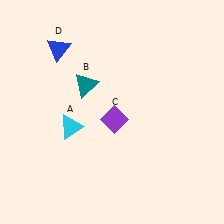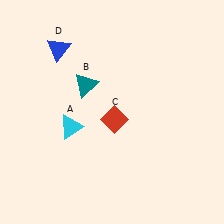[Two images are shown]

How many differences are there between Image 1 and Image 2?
There is 1 difference between the two images.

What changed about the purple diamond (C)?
In Image 1, C is purple. In Image 2, it changed to red.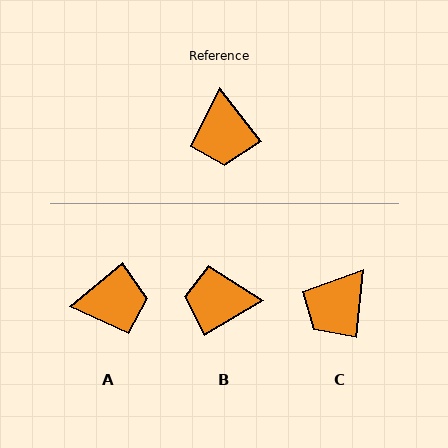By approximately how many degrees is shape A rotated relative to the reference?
Approximately 91 degrees counter-clockwise.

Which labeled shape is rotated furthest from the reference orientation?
B, about 97 degrees away.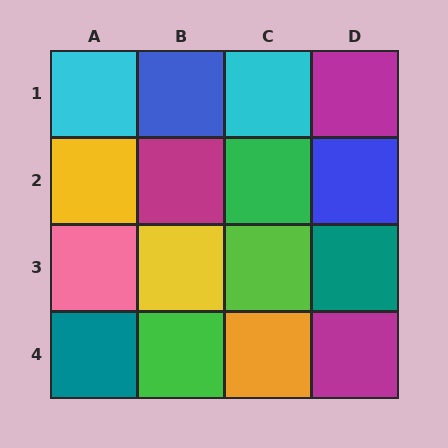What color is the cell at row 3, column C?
Lime.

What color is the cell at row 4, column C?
Orange.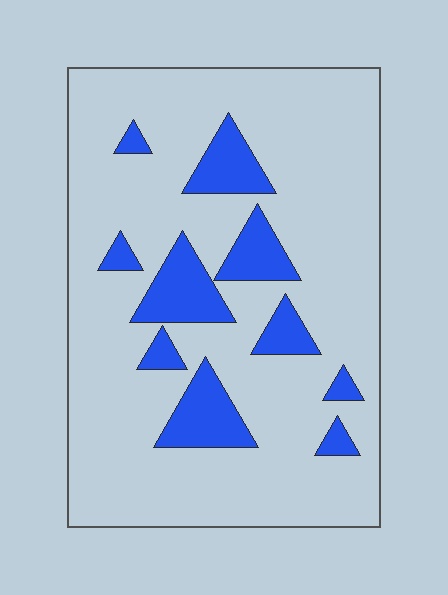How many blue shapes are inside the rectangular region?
10.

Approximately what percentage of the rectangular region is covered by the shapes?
Approximately 15%.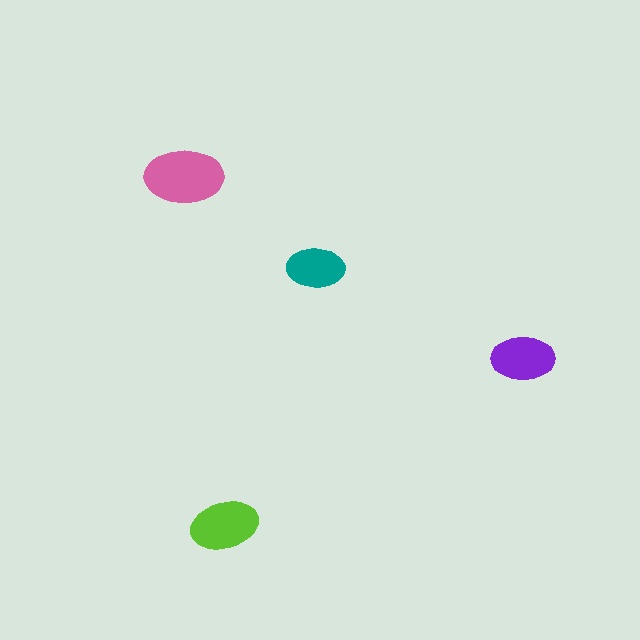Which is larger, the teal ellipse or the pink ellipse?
The pink one.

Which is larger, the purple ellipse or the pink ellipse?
The pink one.